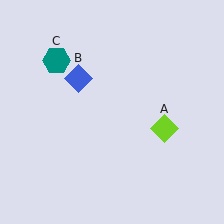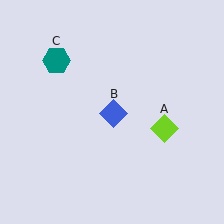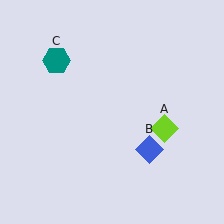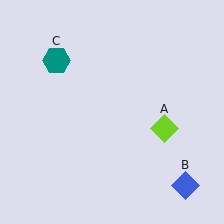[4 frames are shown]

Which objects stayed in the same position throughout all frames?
Lime diamond (object A) and teal hexagon (object C) remained stationary.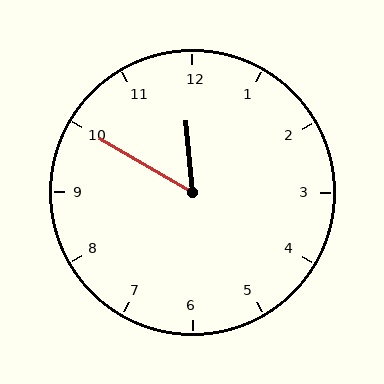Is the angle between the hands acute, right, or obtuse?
It is acute.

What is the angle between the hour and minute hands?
Approximately 55 degrees.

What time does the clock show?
11:50.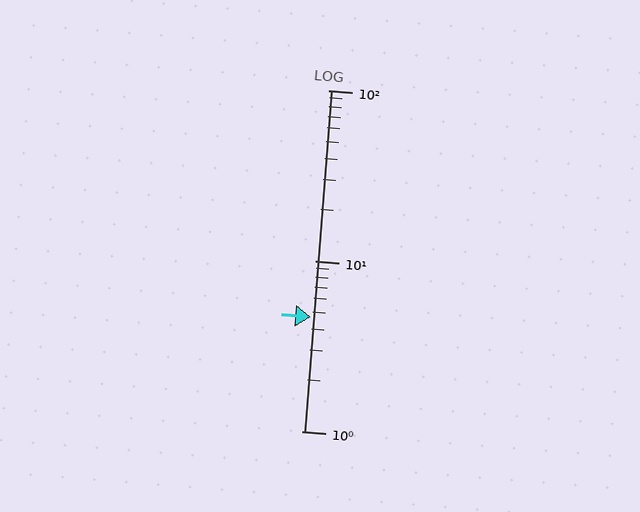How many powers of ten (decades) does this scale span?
The scale spans 2 decades, from 1 to 100.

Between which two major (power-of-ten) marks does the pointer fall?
The pointer is between 1 and 10.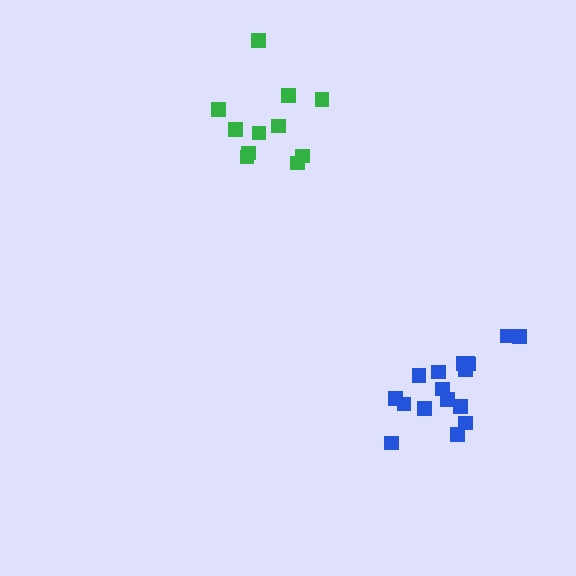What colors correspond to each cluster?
The clusters are colored: green, blue.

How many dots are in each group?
Group 1: 11 dots, Group 2: 17 dots (28 total).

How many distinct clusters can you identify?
There are 2 distinct clusters.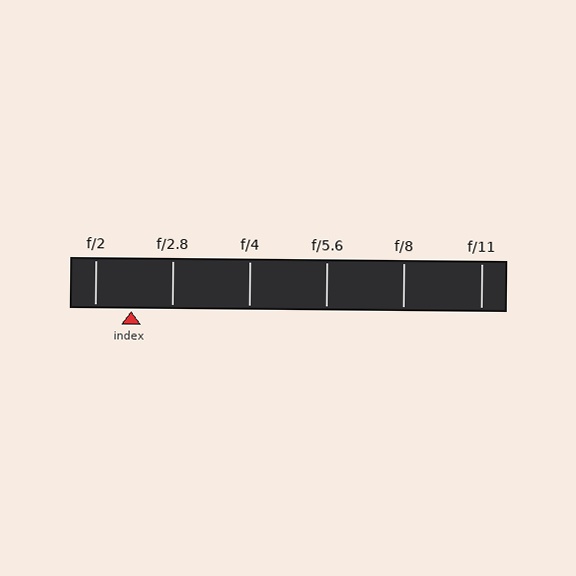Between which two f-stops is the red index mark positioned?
The index mark is between f/2 and f/2.8.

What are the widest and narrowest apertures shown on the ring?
The widest aperture shown is f/2 and the narrowest is f/11.